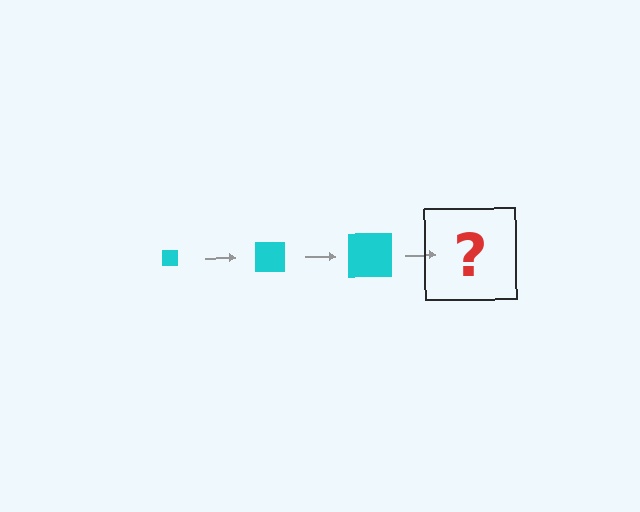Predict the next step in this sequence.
The next step is a cyan square, larger than the previous one.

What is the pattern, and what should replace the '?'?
The pattern is that the square gets progressively larger each step. The '?' should be a cyan square, larger than the previous one.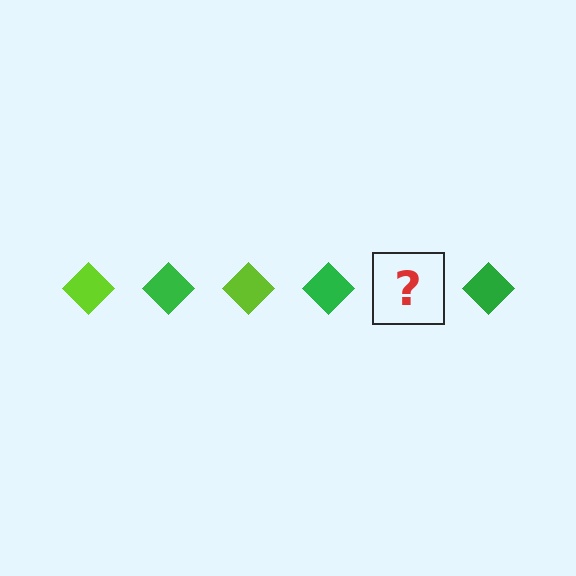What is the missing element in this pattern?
The missing element is a lime diamond.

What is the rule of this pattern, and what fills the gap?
The rule is that the pattern cycles through lime, green diamonds. The gap should be filled with a lime diamond.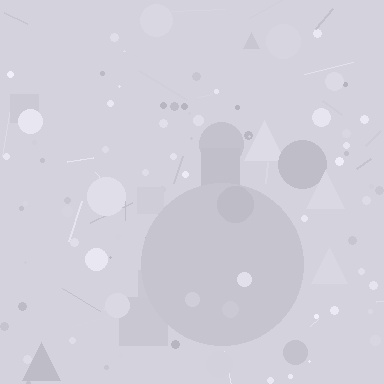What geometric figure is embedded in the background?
A circle is embedded in the background.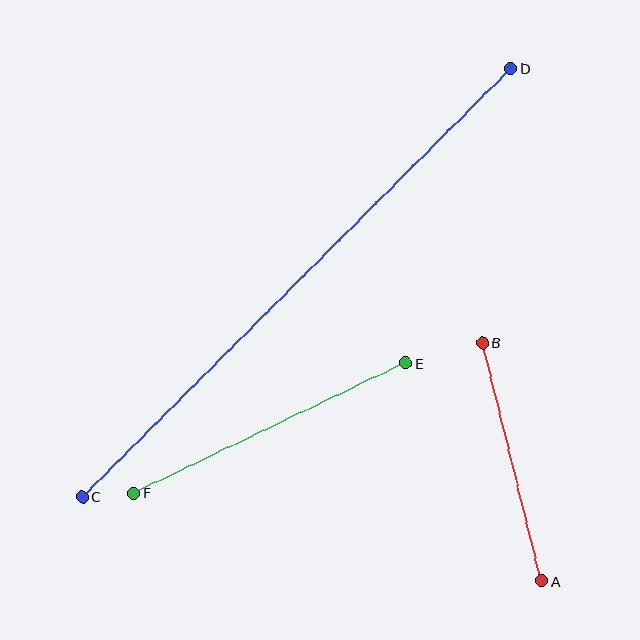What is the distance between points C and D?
The distance is approximately 606 pixels.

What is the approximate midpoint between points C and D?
The midpoint is at approximately (297, 283) pixels.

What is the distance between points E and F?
The distance is approximately 302 pixels.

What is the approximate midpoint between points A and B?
The midpoint is at approximately (512, 462) pixels.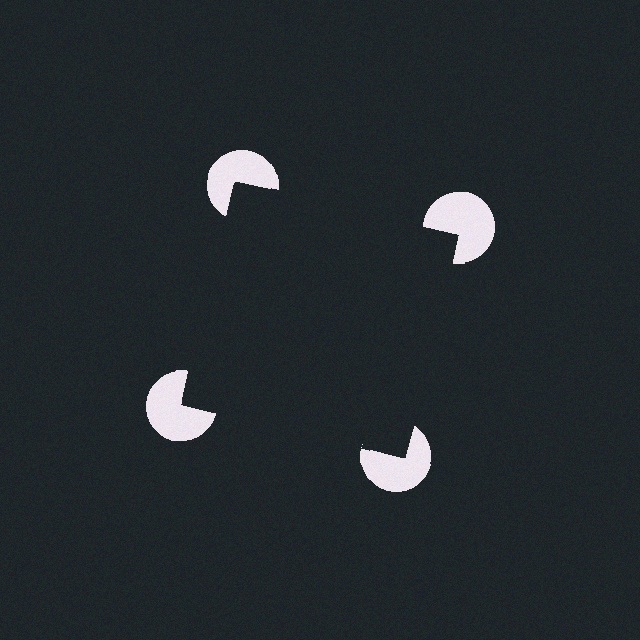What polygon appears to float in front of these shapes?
An illusory square — its edges are inferred from the aligned wedge cuts in the pac-man discs, not physically drawn.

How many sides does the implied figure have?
4 sides.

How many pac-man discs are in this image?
There are 4 — one at each vertex of the illusory square.